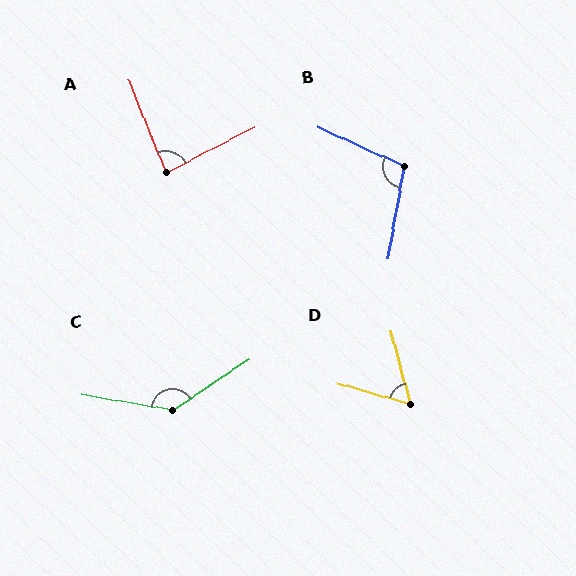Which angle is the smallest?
D, at approximately 59 degrees.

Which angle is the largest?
C, at approximately 137 degrees.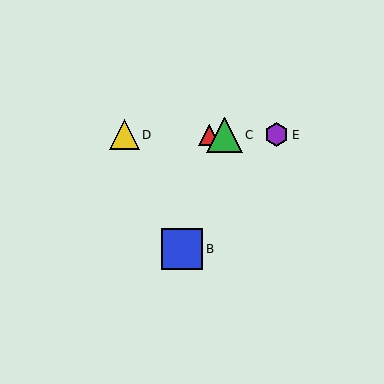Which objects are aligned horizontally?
Objects A, C, D, E are aligned horizontally.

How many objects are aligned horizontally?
4 objects (A, C, D, E) are aligned horizontally.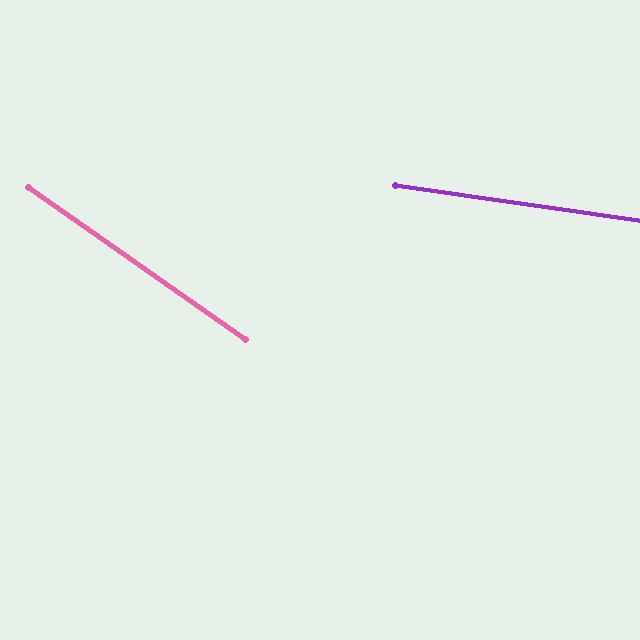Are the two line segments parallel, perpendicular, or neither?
Neither parallel nor perpendicular — they differ by about 27°.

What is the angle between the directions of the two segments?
Approximately 27 degrees.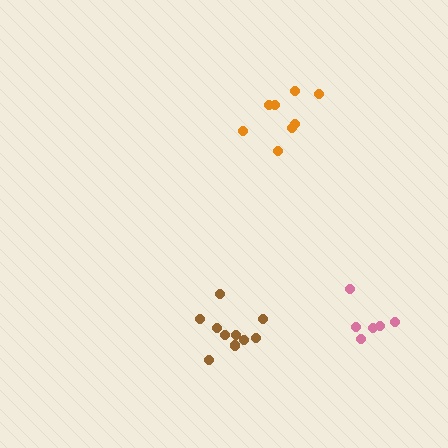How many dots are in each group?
Group 1: 8 dots, Group 2: 6 dots, Group 3: 10 dots (24 total).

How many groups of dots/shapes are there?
There are 3 groups.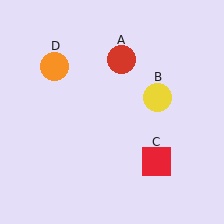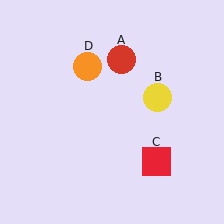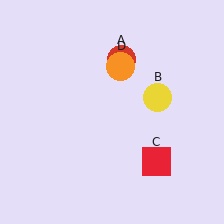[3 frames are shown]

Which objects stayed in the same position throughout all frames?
Red circle (object A) and yellow circle (object B) and red square (object C) remained stationary.